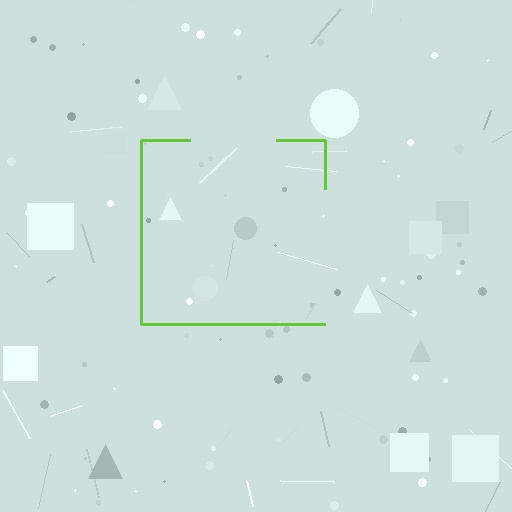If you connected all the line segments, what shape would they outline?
They would outline a square.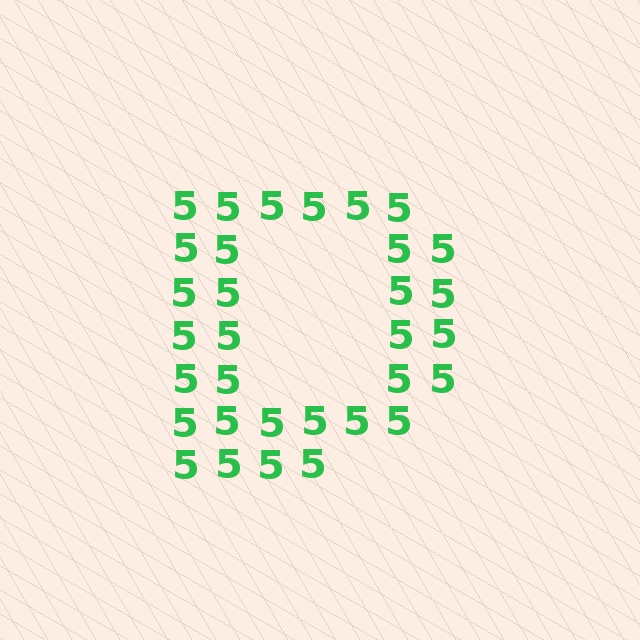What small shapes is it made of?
It is made of small digit 5's.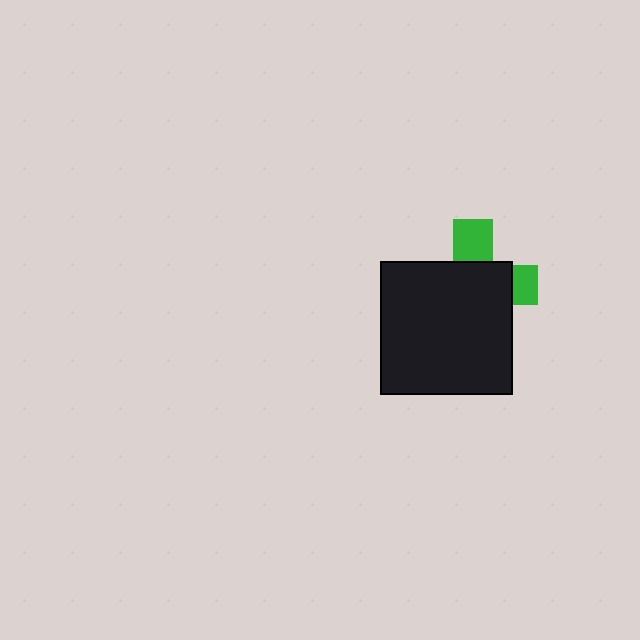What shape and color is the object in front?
The object in front is a black square.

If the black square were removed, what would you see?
You would see the complete green cross.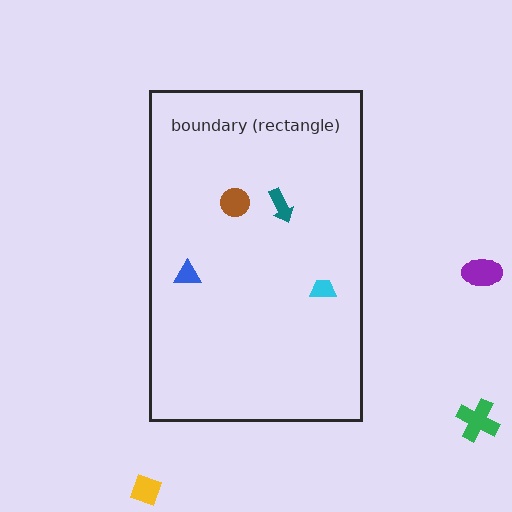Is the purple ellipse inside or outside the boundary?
Outside.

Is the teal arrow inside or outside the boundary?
Inside.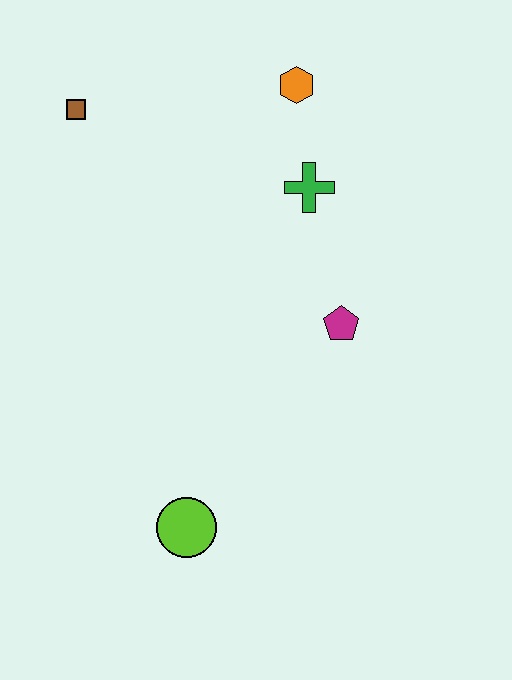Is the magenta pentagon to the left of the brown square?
No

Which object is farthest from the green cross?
The lime circle is farthest from the green cross.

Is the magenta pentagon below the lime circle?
No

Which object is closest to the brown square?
The orange hexagon is closest to the brown square.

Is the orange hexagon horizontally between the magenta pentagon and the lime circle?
Yes